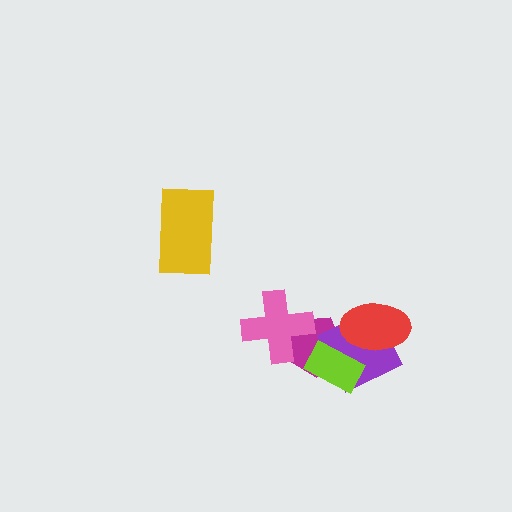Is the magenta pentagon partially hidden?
Yes, it is partially covered by another shape.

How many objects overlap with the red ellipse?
1 object overlaps with the red ellipse.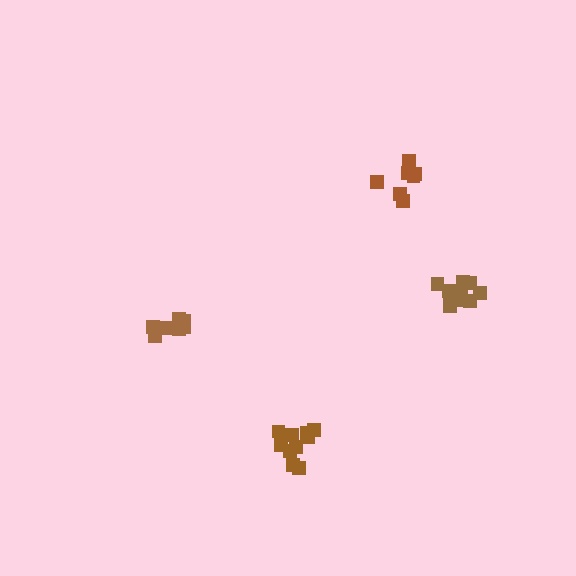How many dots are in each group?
Group 1: 7 dots, Group 2: 12 dots, Group 3: 11 dots, Group 4: 7 dots (37 total).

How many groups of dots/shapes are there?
There are 4 groups.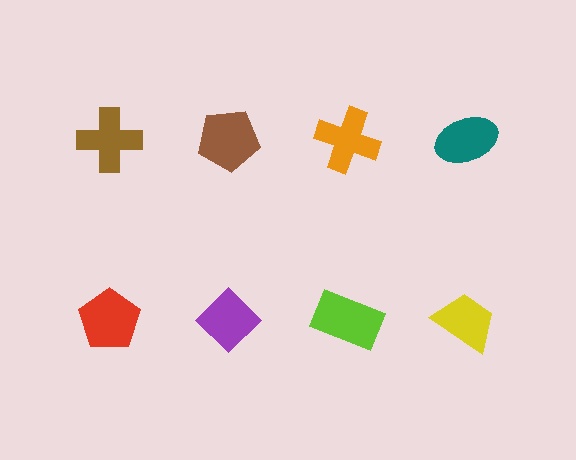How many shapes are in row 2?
4 shapes.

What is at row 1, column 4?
A teal ellipse.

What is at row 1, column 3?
An orange cross.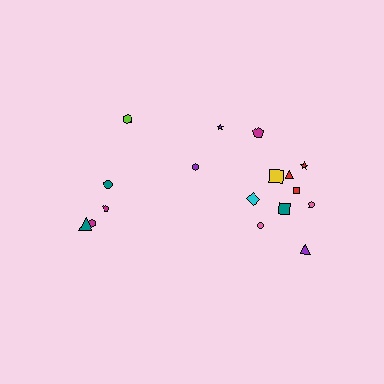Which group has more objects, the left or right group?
The right group.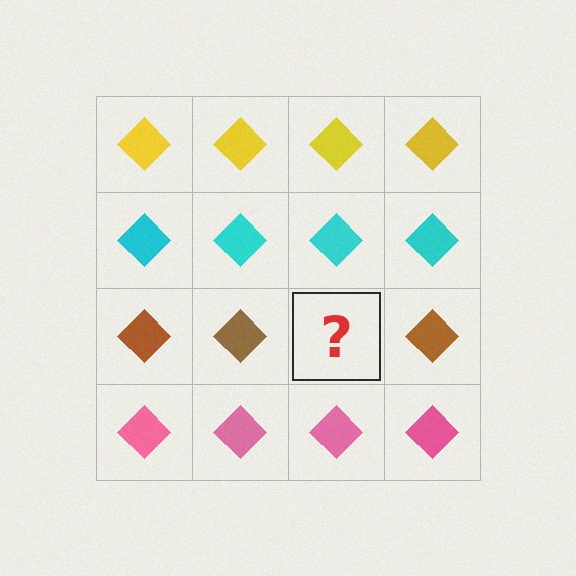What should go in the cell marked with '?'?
The missing cell should contain a brown diamond.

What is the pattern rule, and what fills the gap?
The rule is that each row has a consistent color. The gap should be filled with a brown diamond.